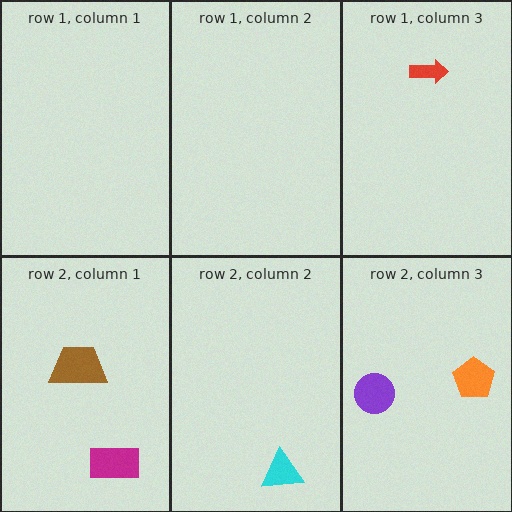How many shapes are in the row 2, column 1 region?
2.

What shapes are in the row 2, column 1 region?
The magenta rectangle, the brown trapezoid.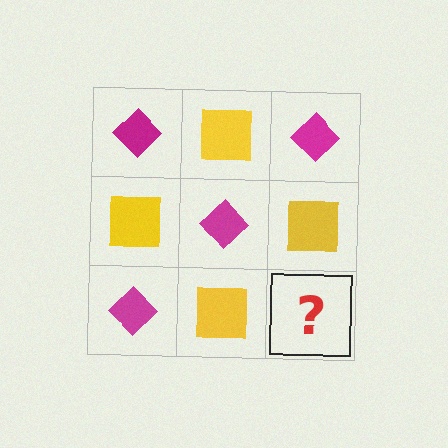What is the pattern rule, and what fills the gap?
The rule is that it alternates magenta diamond and yellow square in a checkerboard pattern. The gap should be filled with a magenta diamond.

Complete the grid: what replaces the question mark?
The question mark should be replaced with a magenta diamond.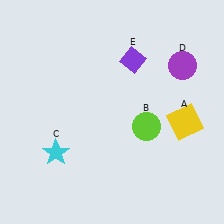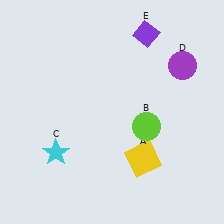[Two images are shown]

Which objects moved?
The objects that moved are: the yellow square (A), the purple diamond (E).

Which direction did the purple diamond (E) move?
The purple diamond (E) moved up.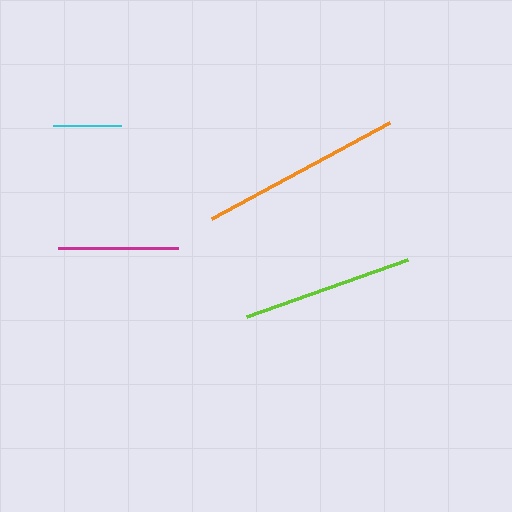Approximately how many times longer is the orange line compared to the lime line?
The orange line is approximately 1.2 times the length of the lime line.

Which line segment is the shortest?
The cyan line is the shortest at approximately 68 pixels.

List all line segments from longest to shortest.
From longest to shortest: orange, lime, magenta, cyan.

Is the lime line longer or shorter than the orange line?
The orange line is longer than the lime line.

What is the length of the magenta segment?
The magenta segment is approximately 120 pixels long.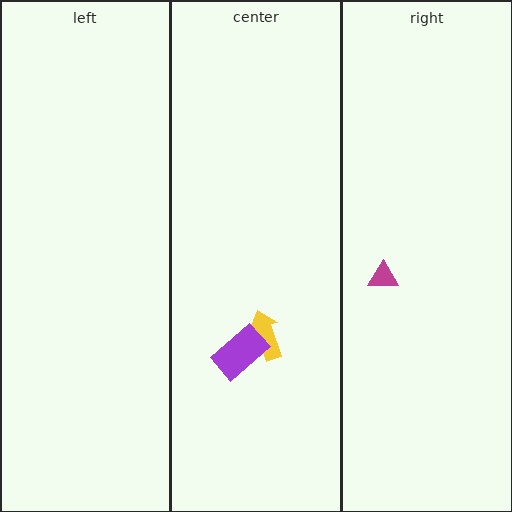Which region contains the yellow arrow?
The center region.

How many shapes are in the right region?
1.